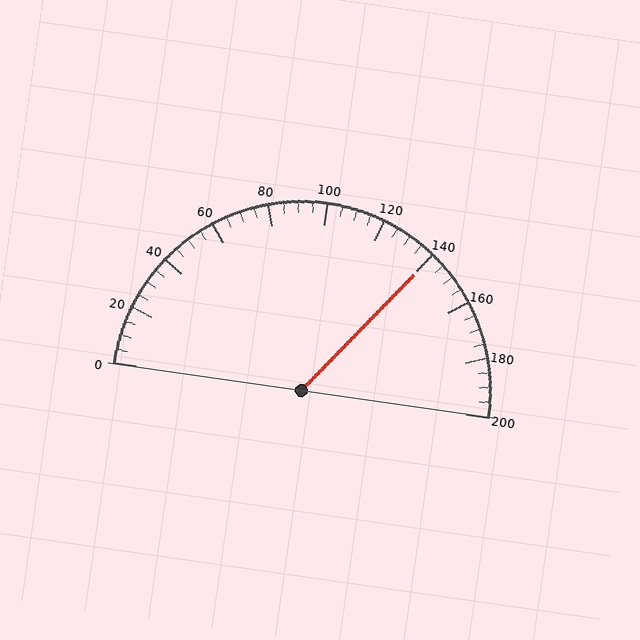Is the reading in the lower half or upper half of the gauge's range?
The reading is in the upper half of the range (0 to 200).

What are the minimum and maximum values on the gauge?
The gauge ranges from 0 to 200.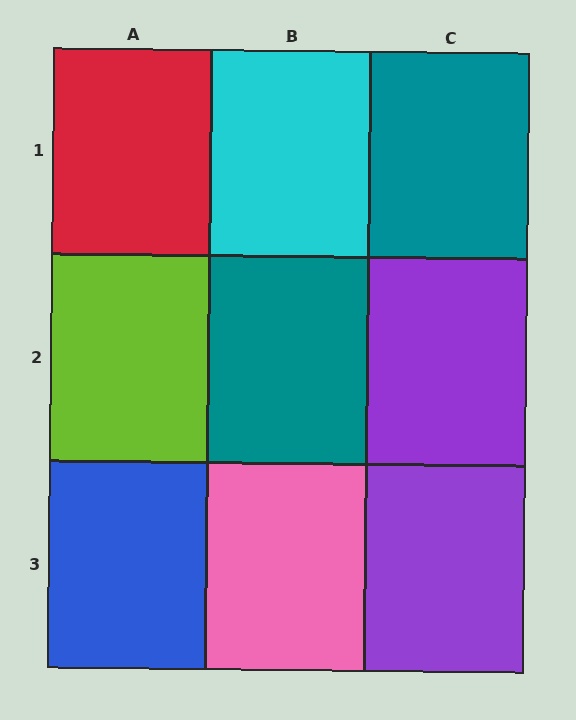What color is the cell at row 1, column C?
Teal.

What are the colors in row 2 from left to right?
Lime, teal, purple.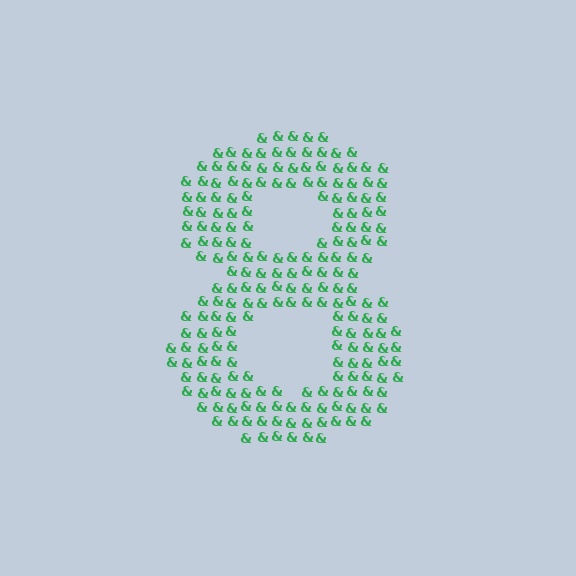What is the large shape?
The large shape is the digit 8.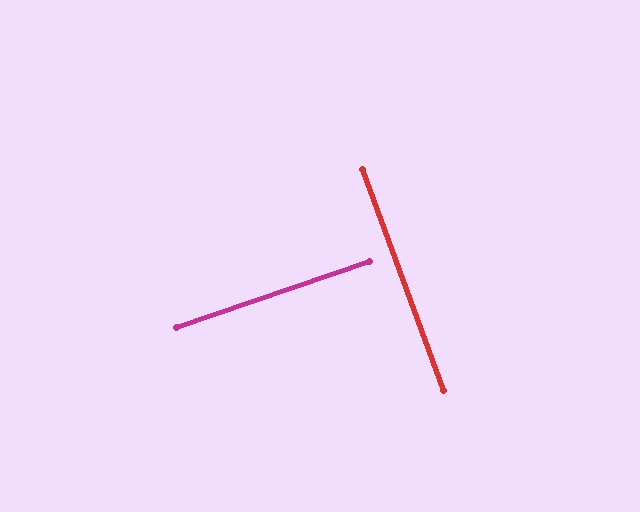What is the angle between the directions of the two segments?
Approximately 89 degrees.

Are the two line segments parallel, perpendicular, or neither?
Perpendicular — they meet at approximately 89°.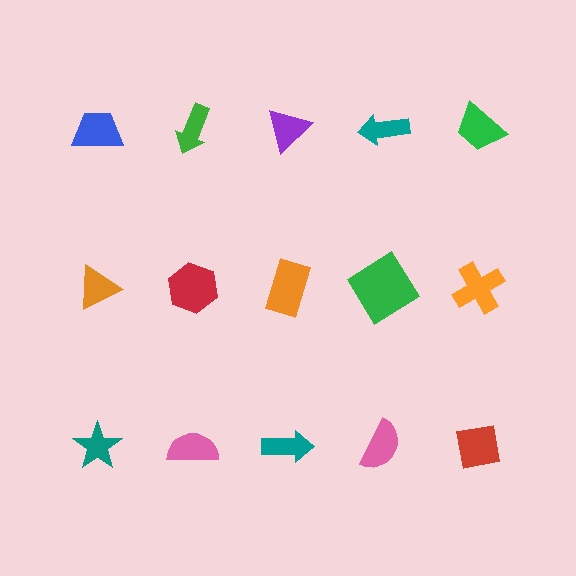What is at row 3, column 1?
A teal star.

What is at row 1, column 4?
A teal arrow.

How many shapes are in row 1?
5 shapes.